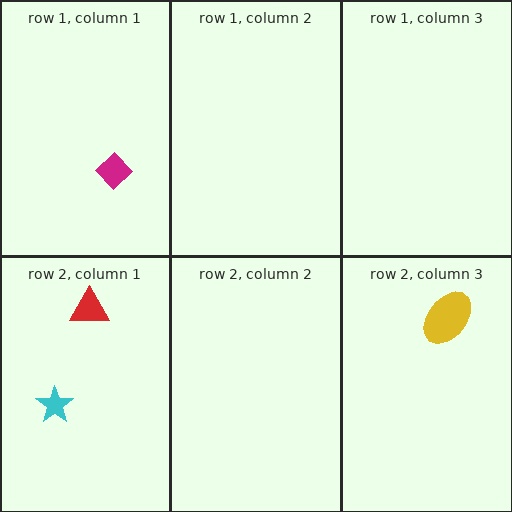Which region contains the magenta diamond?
The row 1, column 1 region.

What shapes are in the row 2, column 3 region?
The yellow ellipse.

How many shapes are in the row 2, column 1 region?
2.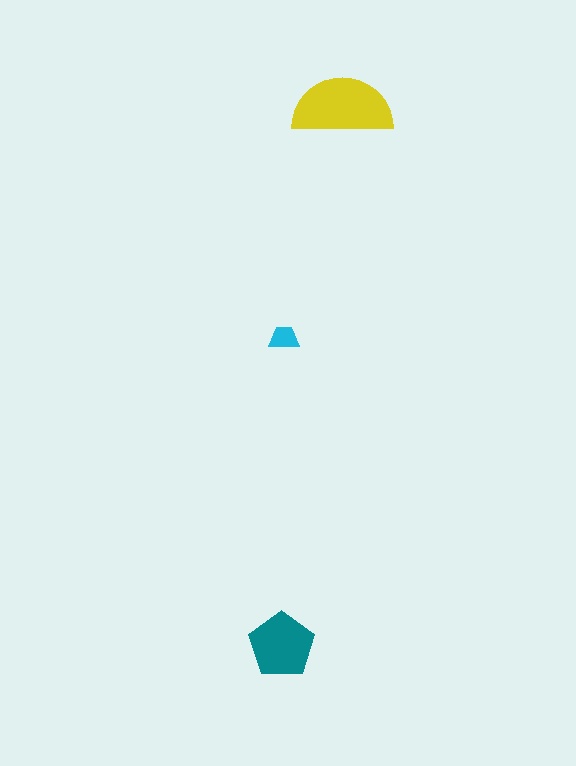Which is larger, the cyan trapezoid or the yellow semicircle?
The yellow semicircle.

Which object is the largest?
The yellow semicircle.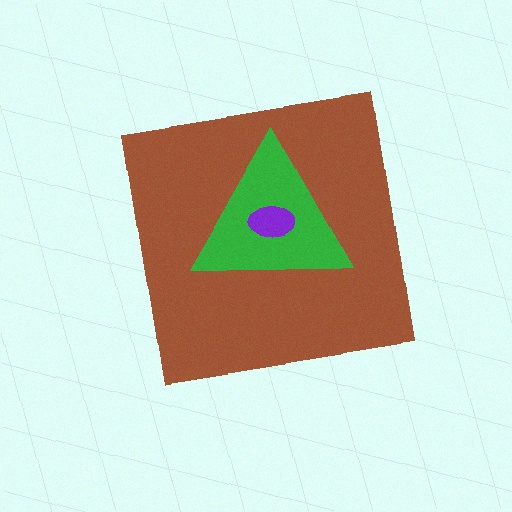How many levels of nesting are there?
3.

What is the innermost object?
The purple ellipse.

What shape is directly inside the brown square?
The green triangle.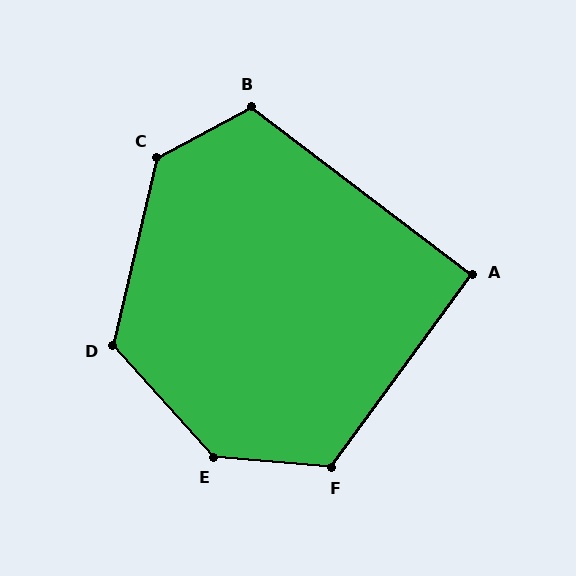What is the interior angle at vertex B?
Approximately 114 degrees (obtuse).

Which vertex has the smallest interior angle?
A, at approximately 91 degrees.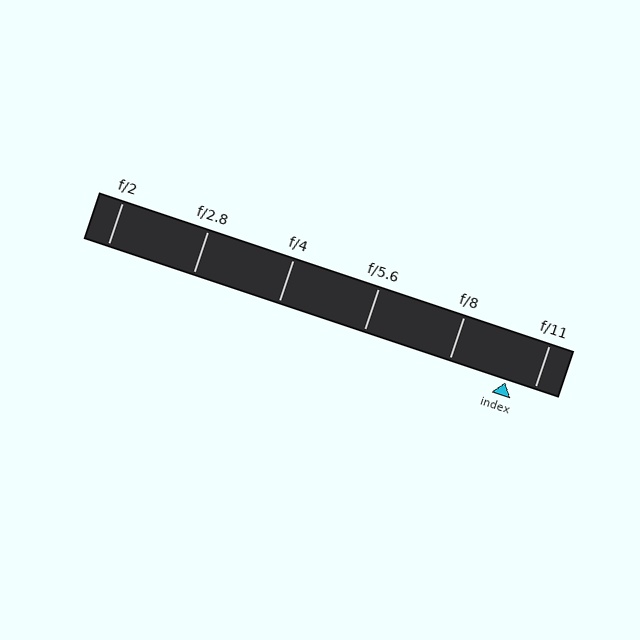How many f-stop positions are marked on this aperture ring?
There are 6 f-stop positions marked.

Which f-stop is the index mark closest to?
The index mark is closest to f/11.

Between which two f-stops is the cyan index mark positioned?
The index mark is between f/8 and f/11.